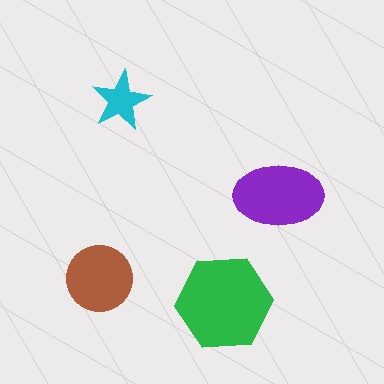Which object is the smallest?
The cyan star.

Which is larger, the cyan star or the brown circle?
The brown circle.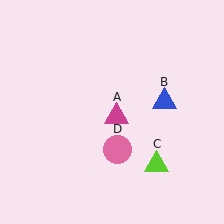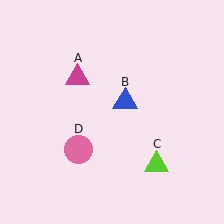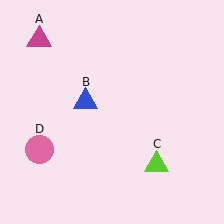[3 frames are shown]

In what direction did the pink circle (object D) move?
The pink circle (object D) moved left.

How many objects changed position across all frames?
3 objects changed position: magenta triangle (object A), blue triangle (object B), pink circle (object D).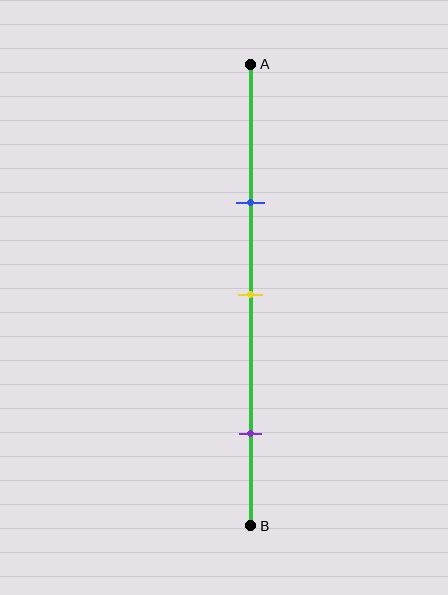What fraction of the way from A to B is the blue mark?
The blue mark is approximately 30% (0.3) of the way from A to B.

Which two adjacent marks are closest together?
The blue and yellow marks are the closest adjacent pair.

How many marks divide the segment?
There are 3 marks dividing the segment.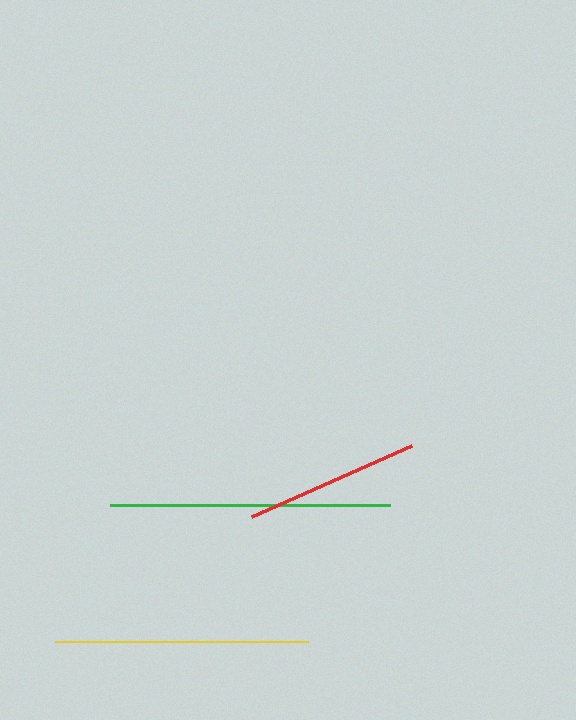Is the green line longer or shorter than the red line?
The green line is longer than the red line.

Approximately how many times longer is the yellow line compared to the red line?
The yellow line is approximately 1.4 times the length of the red line.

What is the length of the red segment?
The red segment is approximately 176 pixels long.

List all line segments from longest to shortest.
From longest to shortest: green, yellow, red.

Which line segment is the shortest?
The red line is the shortest at approximately 176 pixels.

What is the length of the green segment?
The green segment is approximately 279 pixels long.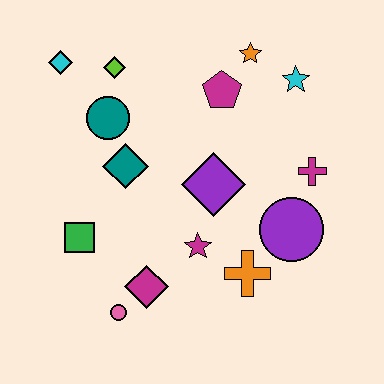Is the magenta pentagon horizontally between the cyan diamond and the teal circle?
No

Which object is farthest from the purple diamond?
The cyan diamond is farthest from the purple diamond.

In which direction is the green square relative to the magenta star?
The green square is to the left of the magenta star.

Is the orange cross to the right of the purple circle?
No